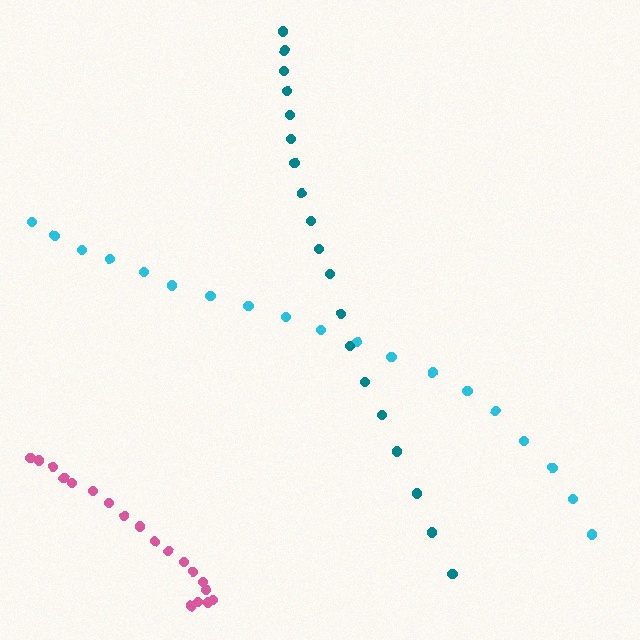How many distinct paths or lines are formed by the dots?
There are 3 distinct paths.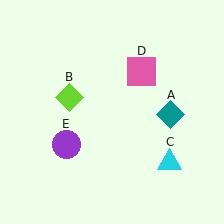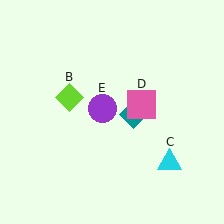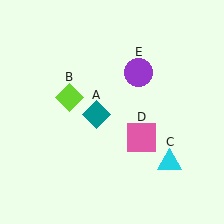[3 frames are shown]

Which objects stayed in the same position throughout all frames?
Lime diamond (object B) and cyan triangle (object C) remained stationary.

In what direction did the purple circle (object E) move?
The purple circle (object E) moved up and to the right.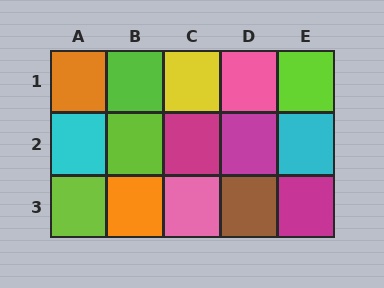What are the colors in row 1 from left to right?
Orange, lime, yellow, pink, lime.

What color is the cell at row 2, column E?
Cyan.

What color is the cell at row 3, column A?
Lime.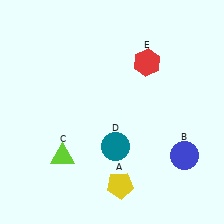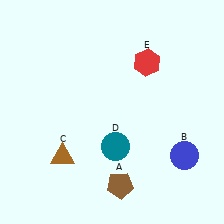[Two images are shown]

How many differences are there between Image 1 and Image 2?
There are 2 differences between the two images.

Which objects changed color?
A changed from yellow to brown. C changed from lime to brown.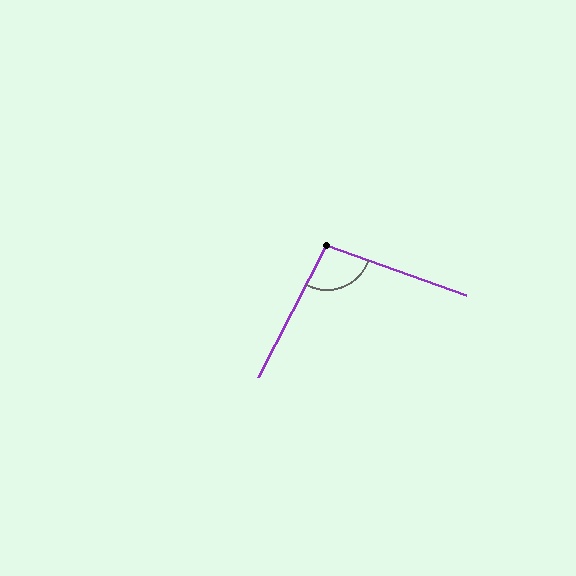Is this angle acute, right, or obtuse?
It is obtuse.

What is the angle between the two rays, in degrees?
Approximately 98 degrees.